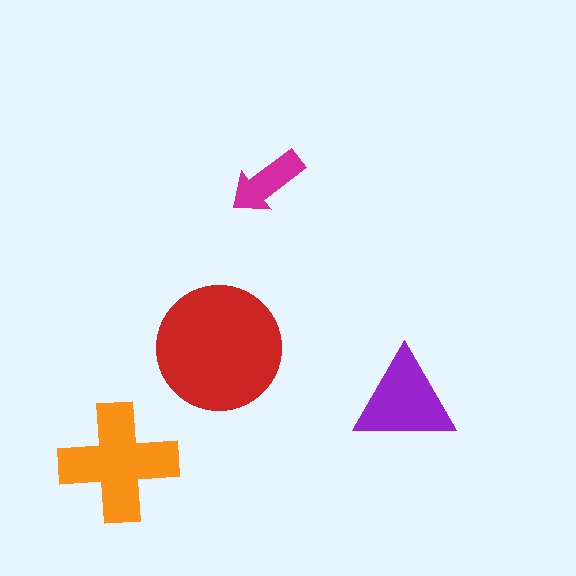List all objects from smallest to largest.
The magenta arrow, the purple triangle, the orange cross, the red circle.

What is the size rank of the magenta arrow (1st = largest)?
4th.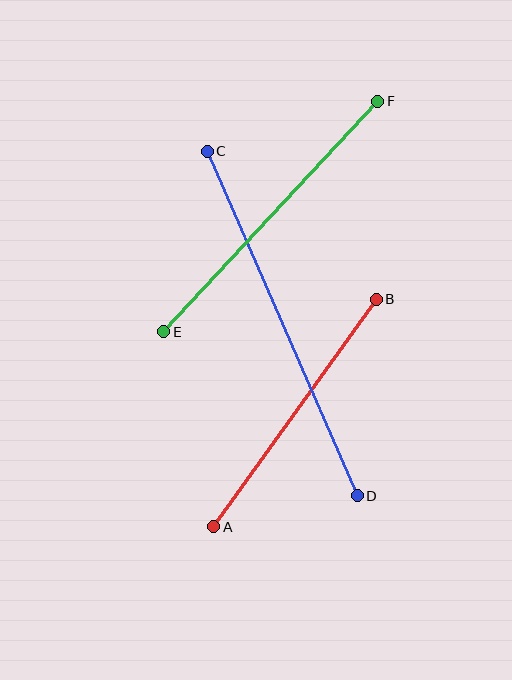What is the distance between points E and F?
The distance is approximately 314 pixels.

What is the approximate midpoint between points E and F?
The midpoint is at approximately (271, 217) pixels.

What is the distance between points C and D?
The distance is approximately 376 pixels.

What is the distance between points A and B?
The distance is approximately 280 pixels.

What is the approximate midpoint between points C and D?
The midpoint is at approximately (282, 324) pixels.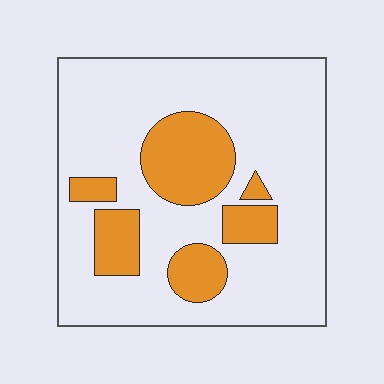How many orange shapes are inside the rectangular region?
6.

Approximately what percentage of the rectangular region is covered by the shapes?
Approximately 25%.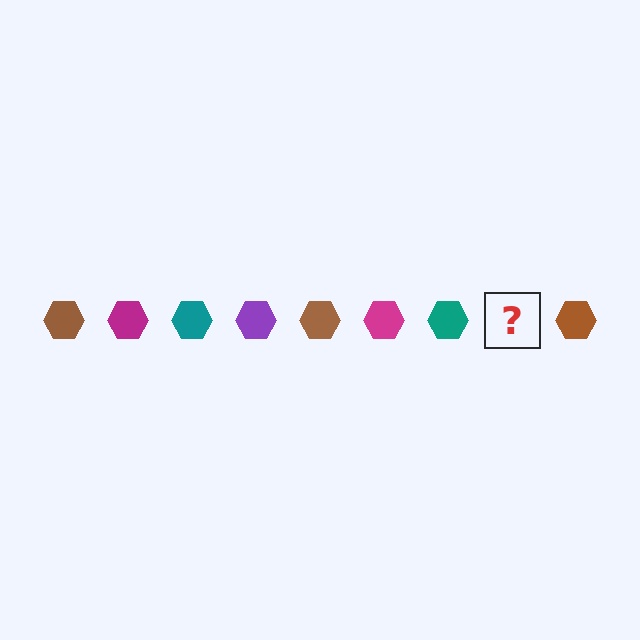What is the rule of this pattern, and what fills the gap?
The rule is that the pattern cycles through brown, magenta, teal, purple hexagons. The gap should be filled with a purple hexagon.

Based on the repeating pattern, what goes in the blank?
The blank should be a purple hexagon.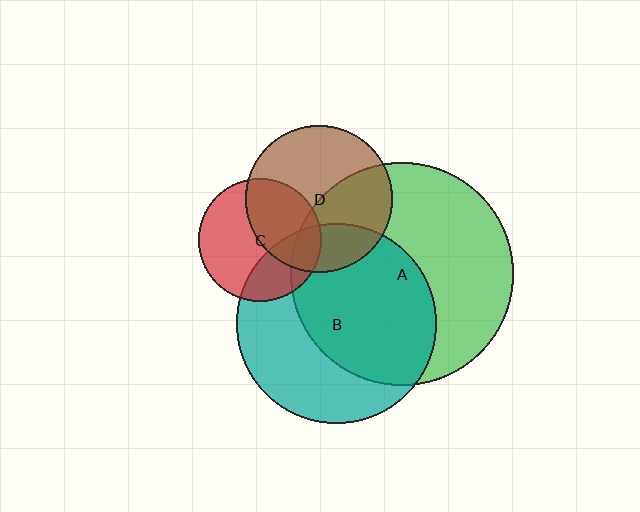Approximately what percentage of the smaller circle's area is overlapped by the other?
Approximately 40%.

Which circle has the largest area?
Circle A (green).